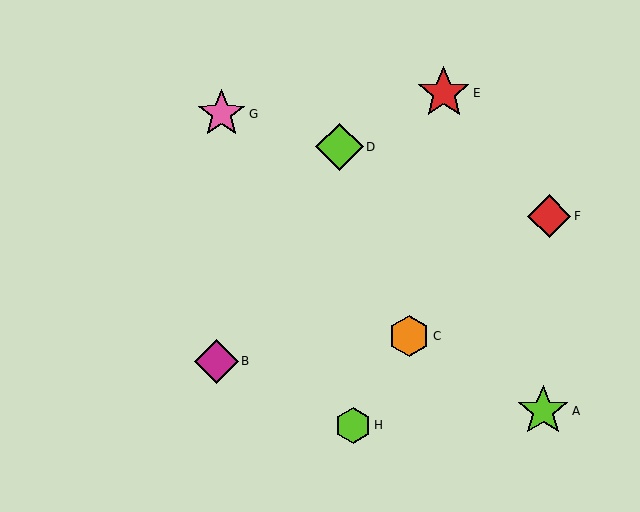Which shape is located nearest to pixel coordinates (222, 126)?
The pink star (labeled G) at (221, 114) is nearest to that location.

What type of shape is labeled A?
Shape A is a lime star.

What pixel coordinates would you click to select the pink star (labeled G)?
Click at (221, 114) to select the pink star G.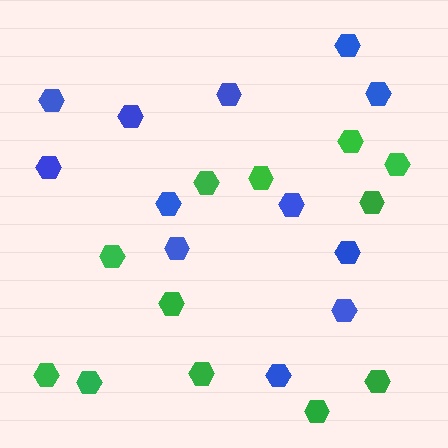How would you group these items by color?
There are 2 groups: one group of green hexagons (12) and one group of blue hexagons (12).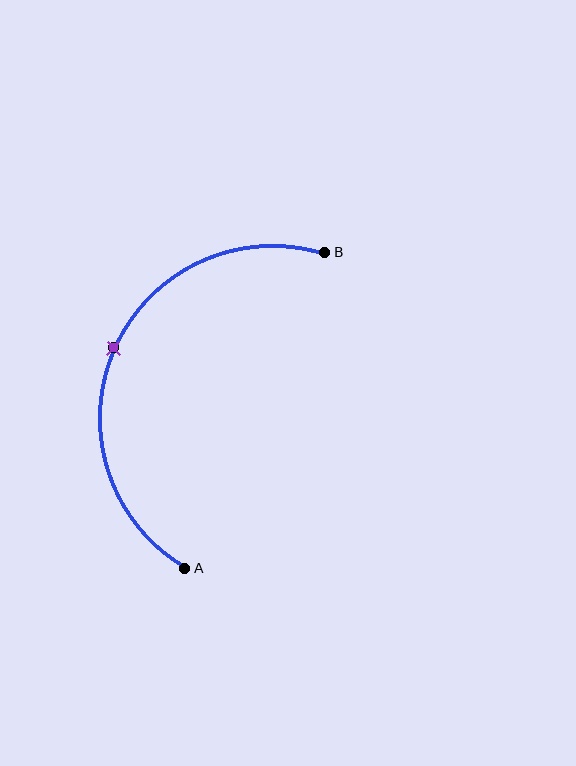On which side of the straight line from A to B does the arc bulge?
The arc bulges to the left of the straight line connecting A and B.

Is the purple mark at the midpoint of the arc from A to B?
Yes. The purple mark lies on the arc at equal arc-length from both A and B — it is the arc midpoint.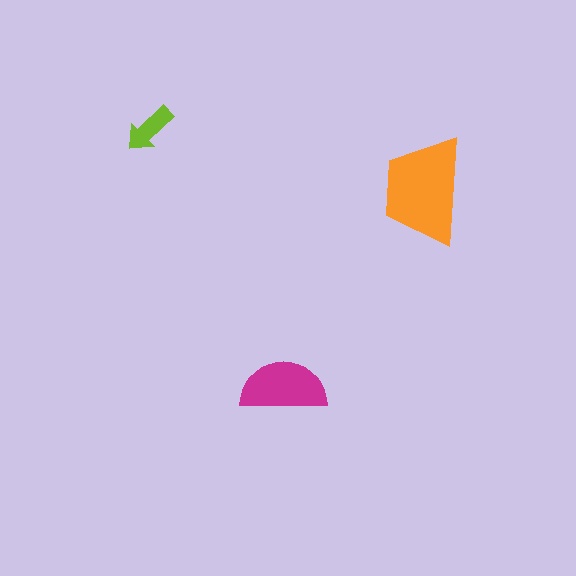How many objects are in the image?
There are 3 objects in the image.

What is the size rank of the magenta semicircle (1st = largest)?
2nd.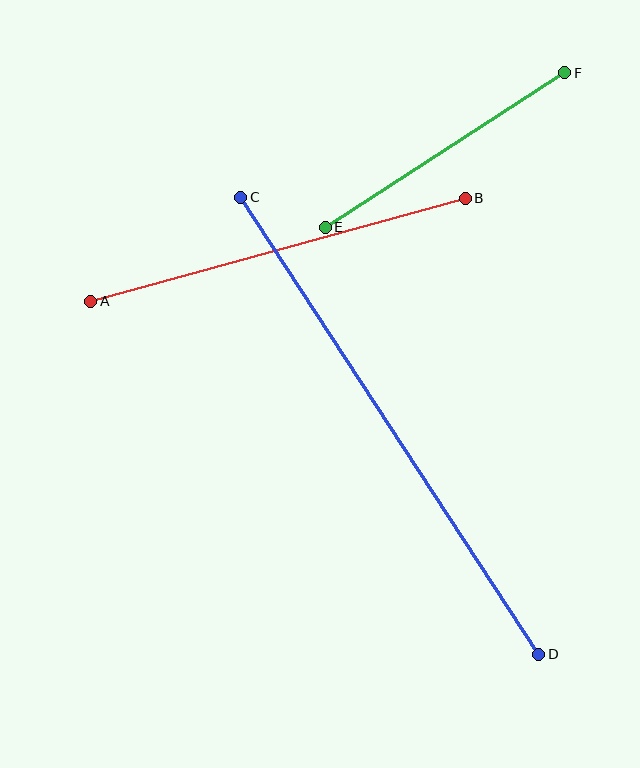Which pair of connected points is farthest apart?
Points C and D are farthest apart.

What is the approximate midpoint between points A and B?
The midpoint is at approximately (278, 250) pixels.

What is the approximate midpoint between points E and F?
The midpoint is at approximately (445, 150) pixels.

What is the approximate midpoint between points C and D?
The midpoint is at approximately (390, 426) pixels.